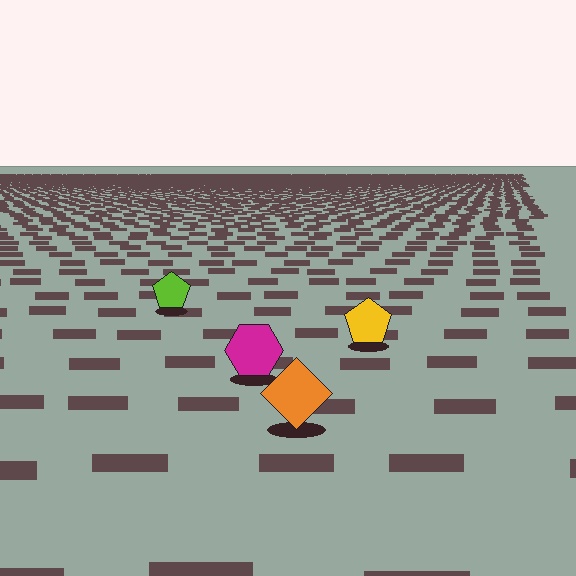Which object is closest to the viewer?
The orange diamond is closest. The texture marks near it are larger and more spread out.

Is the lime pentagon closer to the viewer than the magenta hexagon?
No. The magenta hexagon is closer — you can tell from the texture gradient: the ground texture is coarser near it.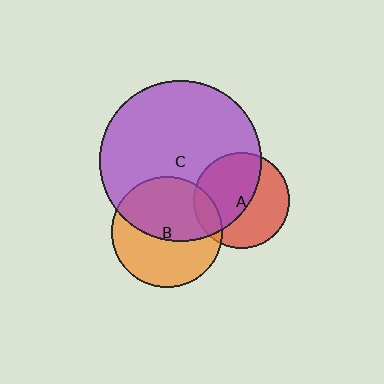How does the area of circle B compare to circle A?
Approximately 1.3 times.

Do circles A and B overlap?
Yes.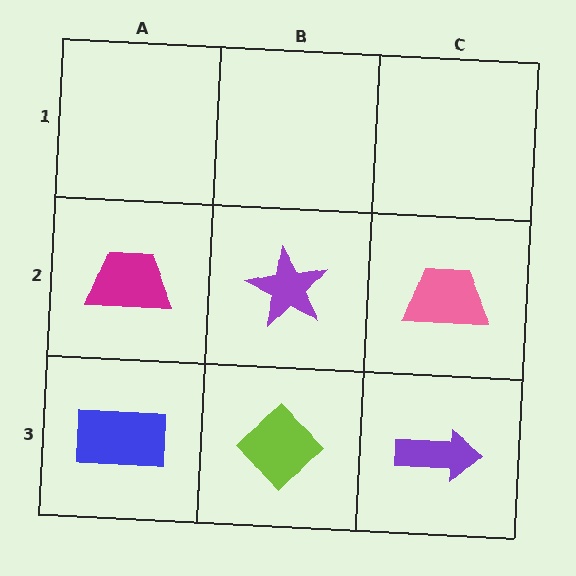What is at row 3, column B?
A lime diamond.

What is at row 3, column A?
A blue rectangle.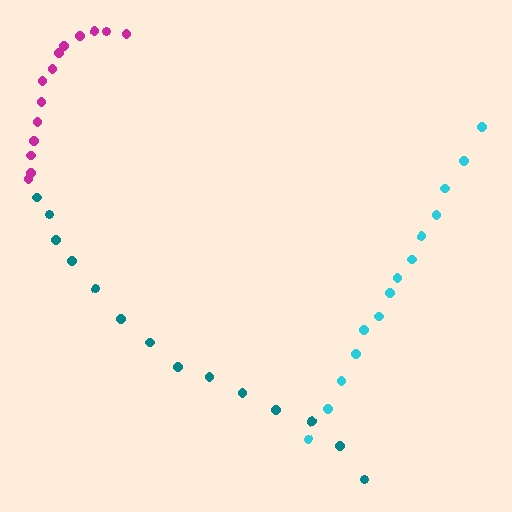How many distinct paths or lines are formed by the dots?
There are 3 distinct paths.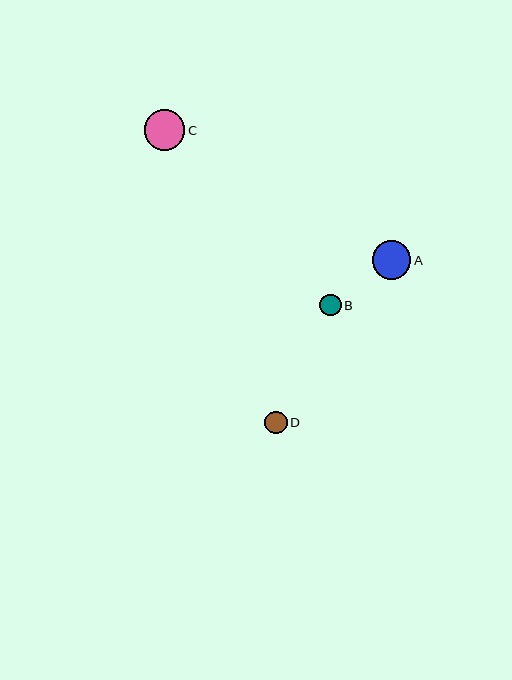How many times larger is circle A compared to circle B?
Circle A is approximately 1.8 times the size of circle B.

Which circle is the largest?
Circle C is the largest with a size of approximately 41 pixels.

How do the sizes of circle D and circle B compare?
Circle D and circle B are approximately the same size.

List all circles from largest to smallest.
From largest to smallest: C, A, D, B.